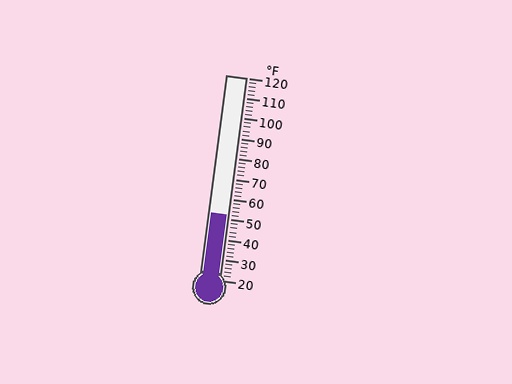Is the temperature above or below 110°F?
The temperature is below 110°F.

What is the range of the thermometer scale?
The thermometer scale ranges from 20°F to 120°F.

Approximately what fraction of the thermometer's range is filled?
The thermometer is filled to approximately 30% of its range.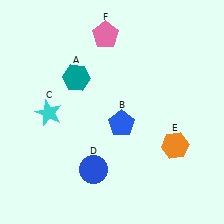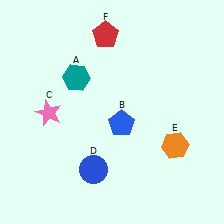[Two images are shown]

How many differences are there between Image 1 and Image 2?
There are 2 differences between the two images.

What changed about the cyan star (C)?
In Image 1, C is cyan. In Image 2, it changed to pink.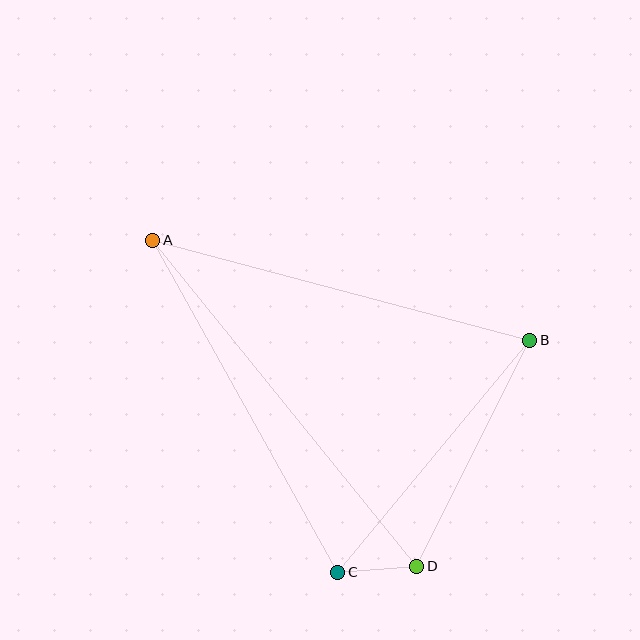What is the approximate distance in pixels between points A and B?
The distance between A and B is approximately 390 pixels.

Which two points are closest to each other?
Points C and D are closest to each other.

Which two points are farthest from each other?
Points A and D are farthest from each other.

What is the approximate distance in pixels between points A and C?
The distance between A and C is approximately 380 pixels.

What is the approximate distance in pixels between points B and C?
The distance between B and C is approximately 301 pixels.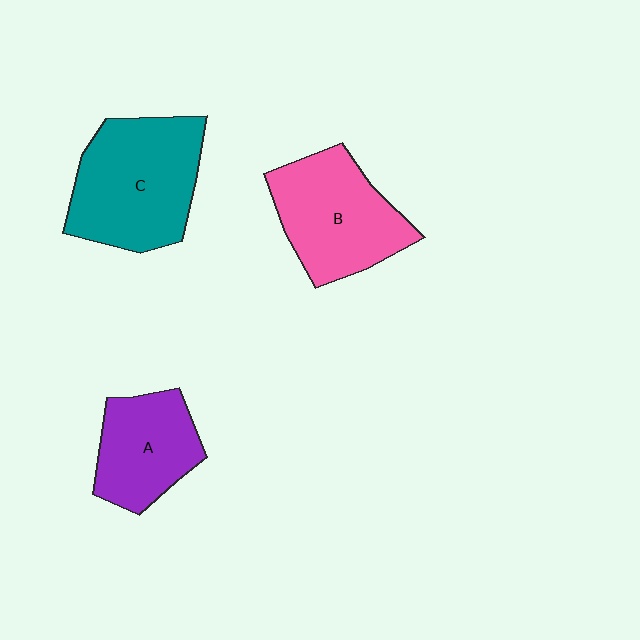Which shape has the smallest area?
Shape A (purple).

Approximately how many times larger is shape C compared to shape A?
Approximately 1.5 times.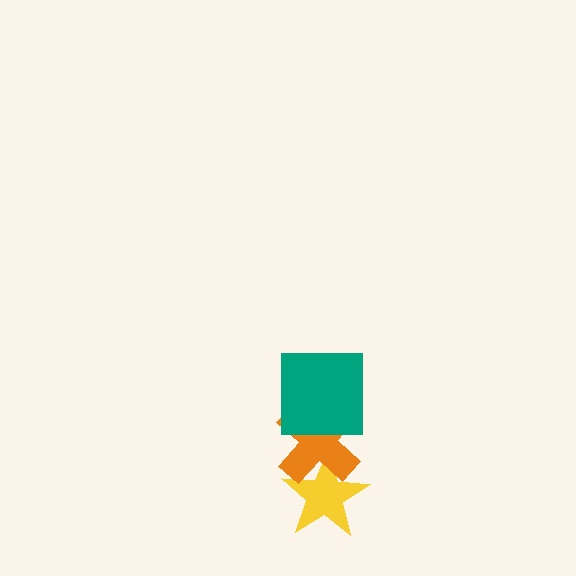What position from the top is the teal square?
The teal square is 1st from the top.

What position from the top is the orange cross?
The orange cross is 2nd from the top.